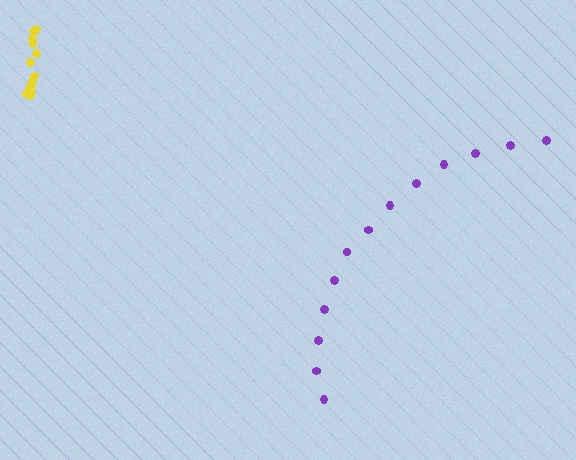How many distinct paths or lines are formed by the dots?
There are 2 distinct paths.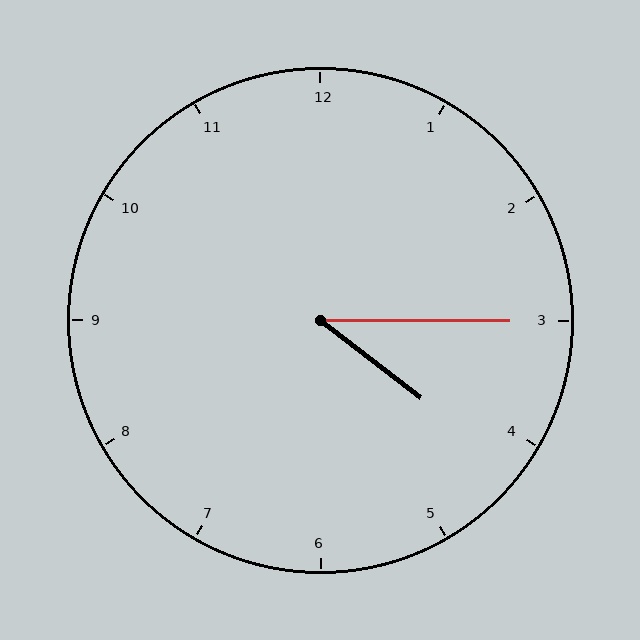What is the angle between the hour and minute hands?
Approximately 38 degrees.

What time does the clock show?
4:15.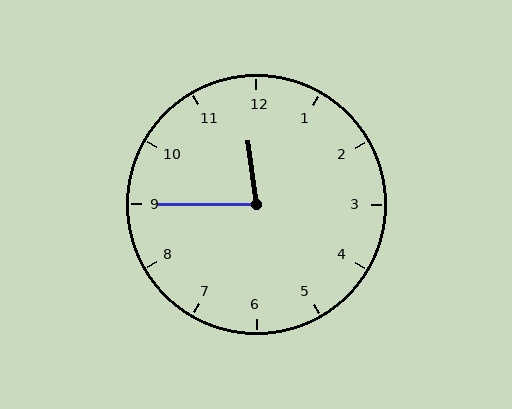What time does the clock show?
11:45.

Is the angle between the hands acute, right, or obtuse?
It is acute.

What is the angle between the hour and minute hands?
Approximately 82 degrees.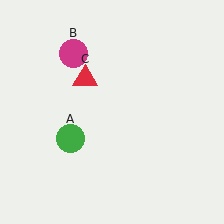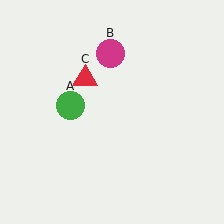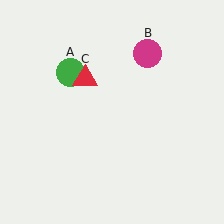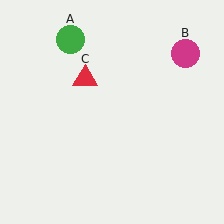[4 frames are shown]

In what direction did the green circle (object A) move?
The green circle (object A) moved up.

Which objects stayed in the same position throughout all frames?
Red triangle (object C) remained stationary.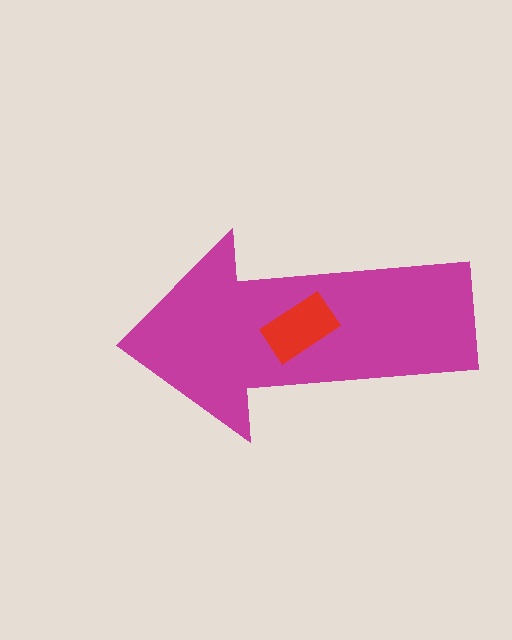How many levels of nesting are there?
2.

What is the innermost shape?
The red rectangle.